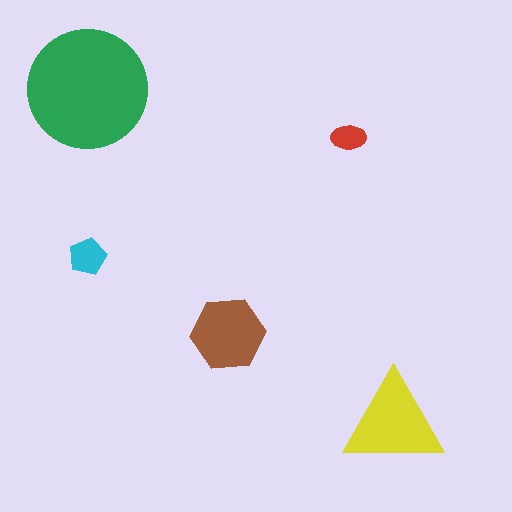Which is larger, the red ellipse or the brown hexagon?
The brown hexagon.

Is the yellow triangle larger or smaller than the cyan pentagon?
Larger.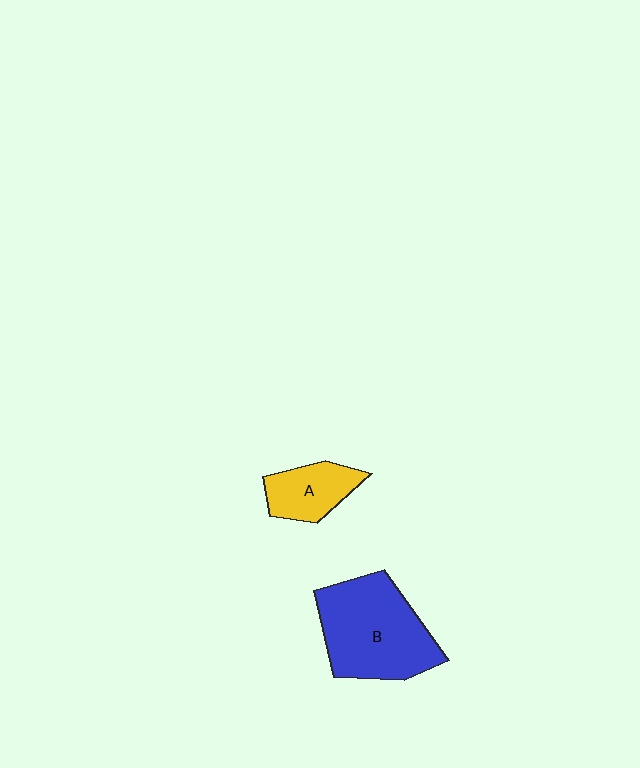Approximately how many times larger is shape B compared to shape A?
Approximately 2.3 times.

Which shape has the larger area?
Shape B (blue).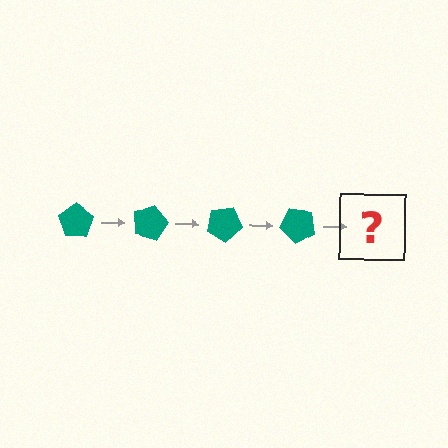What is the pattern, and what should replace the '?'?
The pattern is that the pentagon rotates 15 degrees each step. The '?' should be a teal pentagon rotated 60 degrees.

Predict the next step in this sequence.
The next step is a teal pentagon rotated 60 degrees.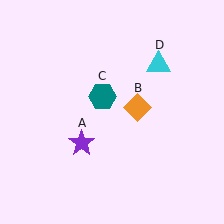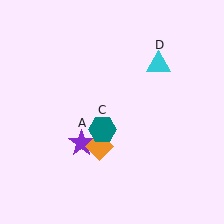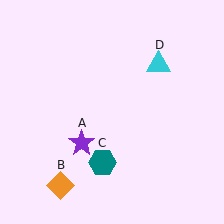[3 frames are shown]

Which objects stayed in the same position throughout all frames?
Purple star (object A) and cyan triangle (object D) remained stationary.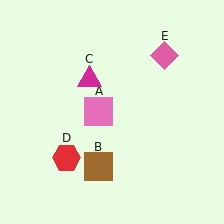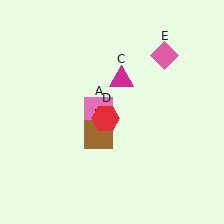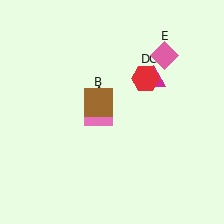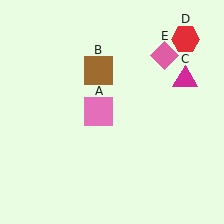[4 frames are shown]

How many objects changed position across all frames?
3 objects changed position: brown square (object B), magenta triangle (object C), red hexagon (object D).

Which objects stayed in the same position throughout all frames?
Pink square (object A) and pink diamond (object E) remained stationary.